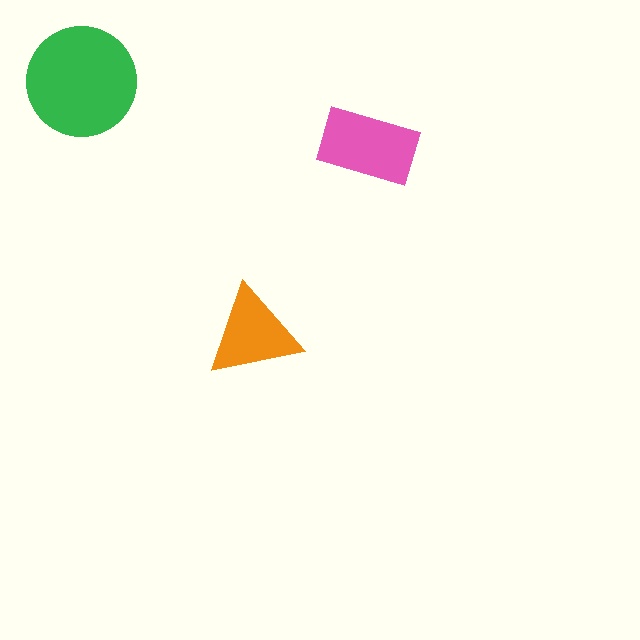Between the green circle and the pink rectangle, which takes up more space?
The green circle.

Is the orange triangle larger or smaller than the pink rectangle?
Smaller.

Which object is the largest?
The green circle.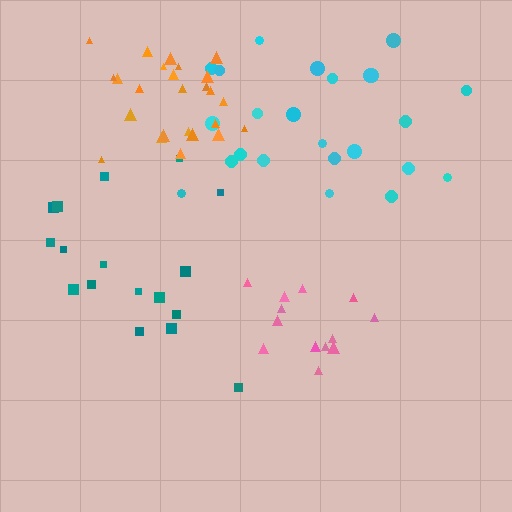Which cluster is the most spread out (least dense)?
Teal.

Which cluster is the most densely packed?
Orange.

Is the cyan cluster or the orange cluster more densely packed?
Orange.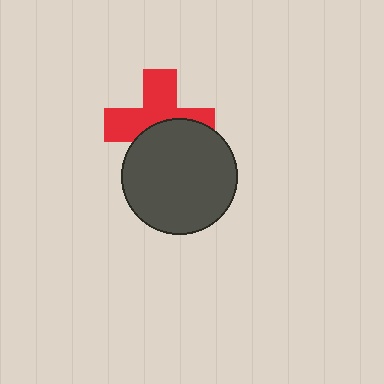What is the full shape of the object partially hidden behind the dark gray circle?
The partially hidden object is a red cross.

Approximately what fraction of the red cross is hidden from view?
Roughly 44% of the red cross is hidden behind the dark gray circle.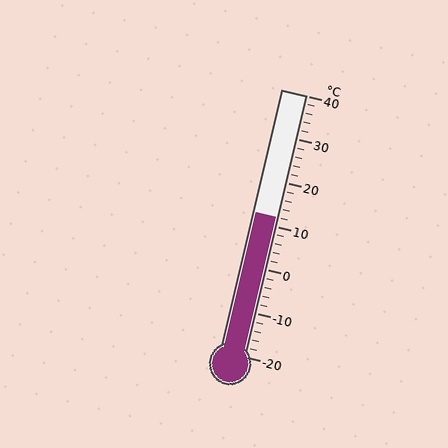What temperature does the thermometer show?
The thermometer shows approximately 12°C.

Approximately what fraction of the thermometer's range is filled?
The thermometer is filled to approximately 55% of its range.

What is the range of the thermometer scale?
The thermometer scale ranges from -20°C to 40°C.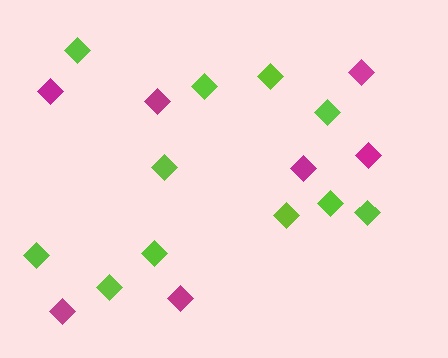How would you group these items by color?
There are 2 groups: one group of lime diamonds (11) and one group of magenta diamonds (7).